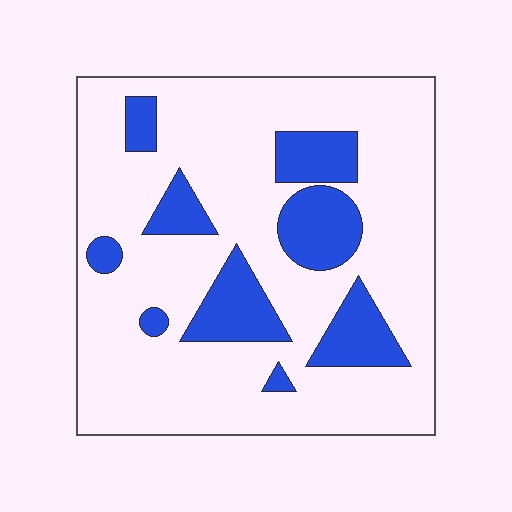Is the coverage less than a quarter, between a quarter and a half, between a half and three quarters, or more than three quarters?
Less than a quarter.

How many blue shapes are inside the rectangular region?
9.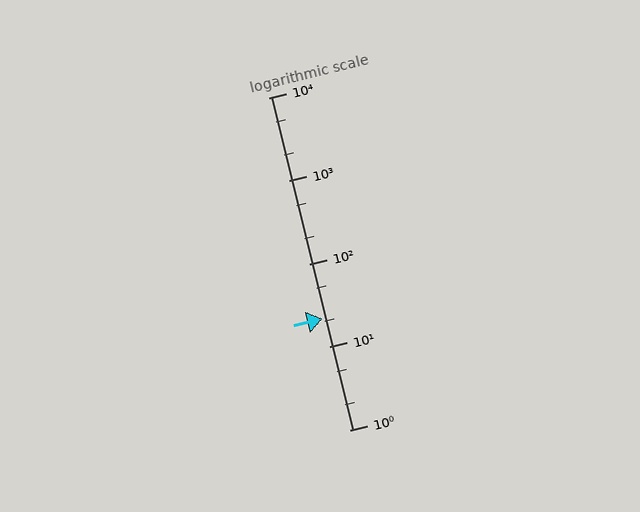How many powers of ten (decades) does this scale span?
The scale spans 4 decades, from 1 to 10000.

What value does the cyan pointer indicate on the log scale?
The pointer indicates approximately 22.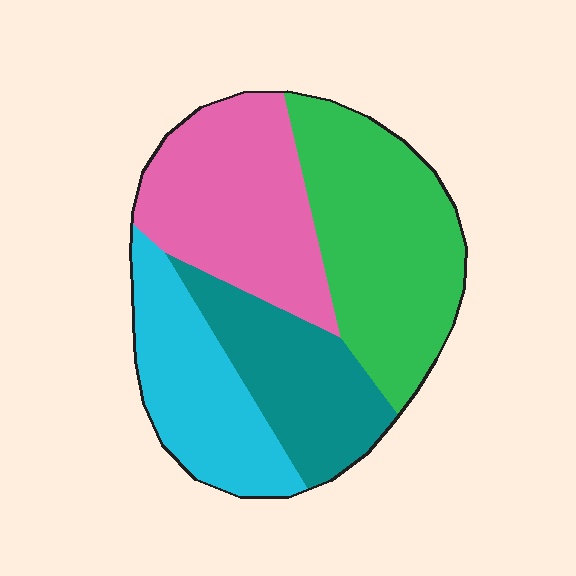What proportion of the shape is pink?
Pink takes up about one quarter (1/4) of the shape.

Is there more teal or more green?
Green.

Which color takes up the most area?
Green, at roughly 30%.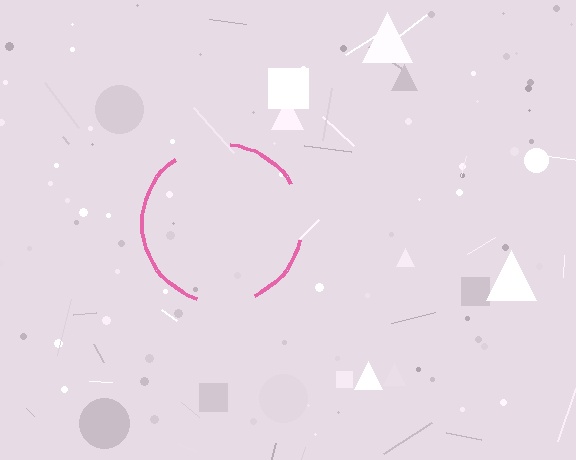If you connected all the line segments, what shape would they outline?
They would outline a circle.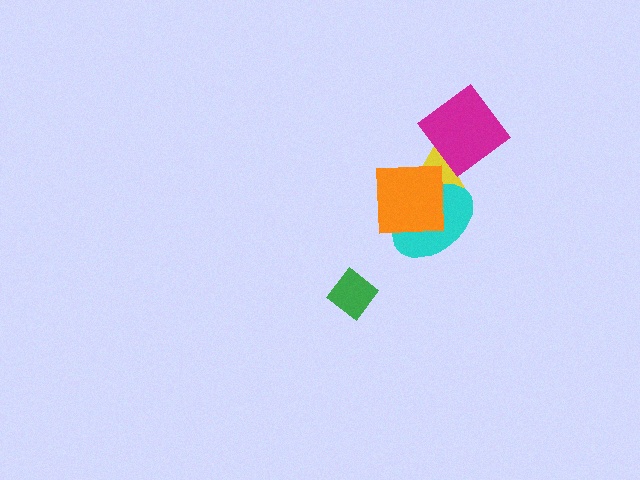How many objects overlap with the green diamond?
0 objects overlap with the green diamond.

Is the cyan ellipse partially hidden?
Yes, it is partially covered by another shape.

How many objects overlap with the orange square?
2 objects overlap with the orange square.